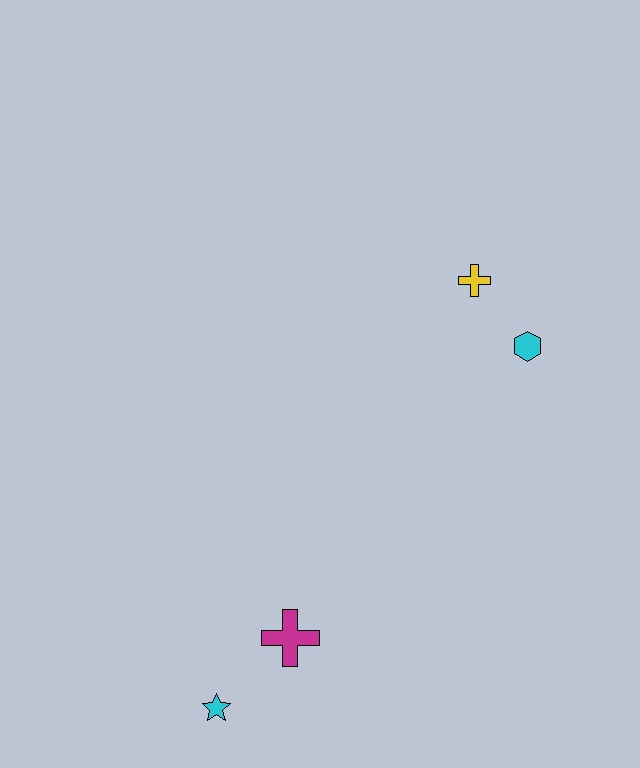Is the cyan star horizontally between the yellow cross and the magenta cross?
No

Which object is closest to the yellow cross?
The cyan hexagon is closest to the yellow cross.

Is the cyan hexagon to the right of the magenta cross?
Yes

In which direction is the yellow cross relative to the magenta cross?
The yellow cross is above the magenta cross.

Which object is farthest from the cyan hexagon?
The cyan star is farthest from the cyan hexagon.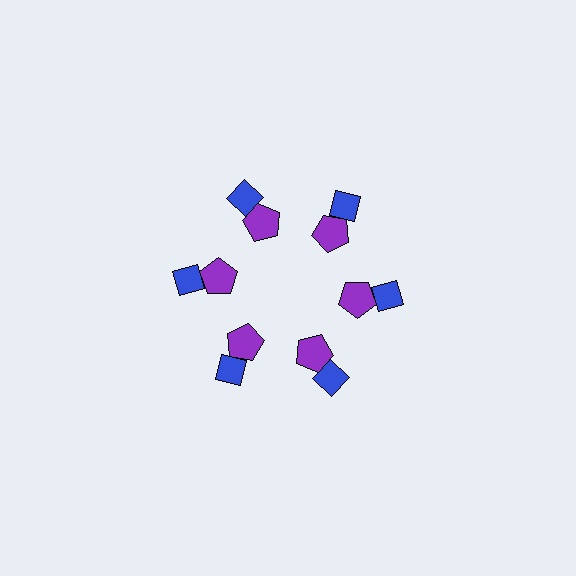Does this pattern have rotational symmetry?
Yes, this pattern has 6-fold rotational symmetry. It looks the same after rotating 60 degrees around the center.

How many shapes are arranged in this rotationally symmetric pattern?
There are 12 shapes, arranged in 6 groups of 2.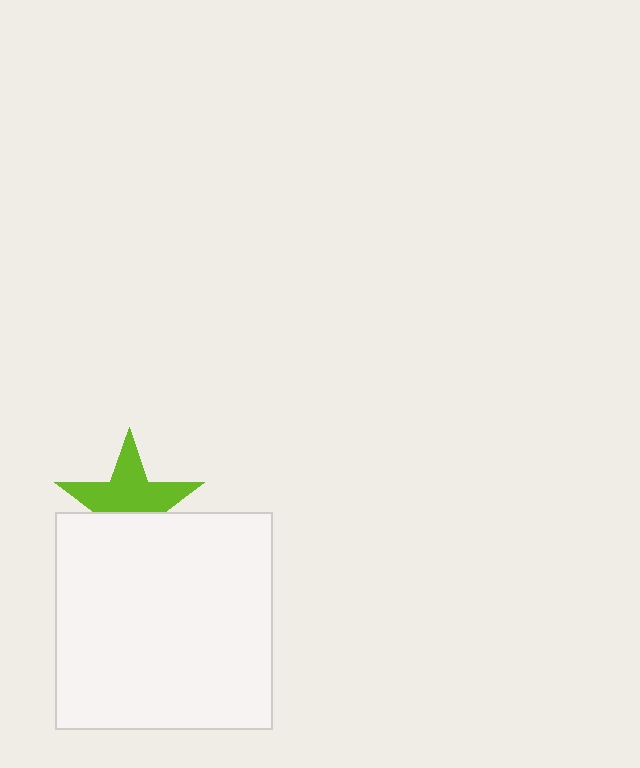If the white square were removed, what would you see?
You would see the complete lime star.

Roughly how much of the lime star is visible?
About half of it is visible (roughly 59%).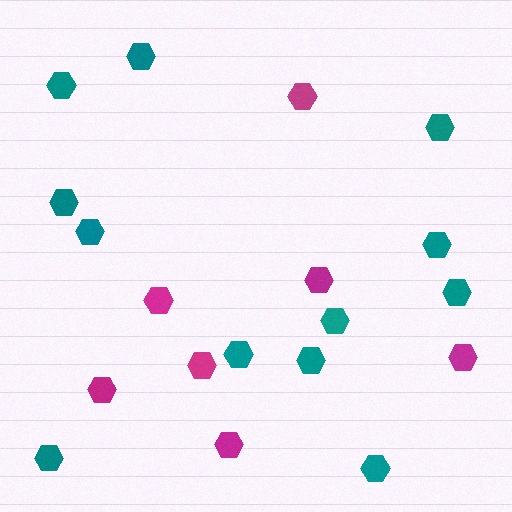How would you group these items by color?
There are 2 groups: one group of teal hexagons (12) and one group of magenta hexagons (7).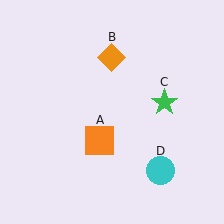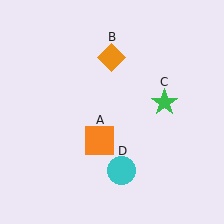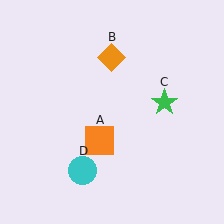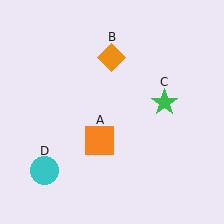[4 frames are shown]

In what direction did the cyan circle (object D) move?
The cyan circle (object D) moved left.